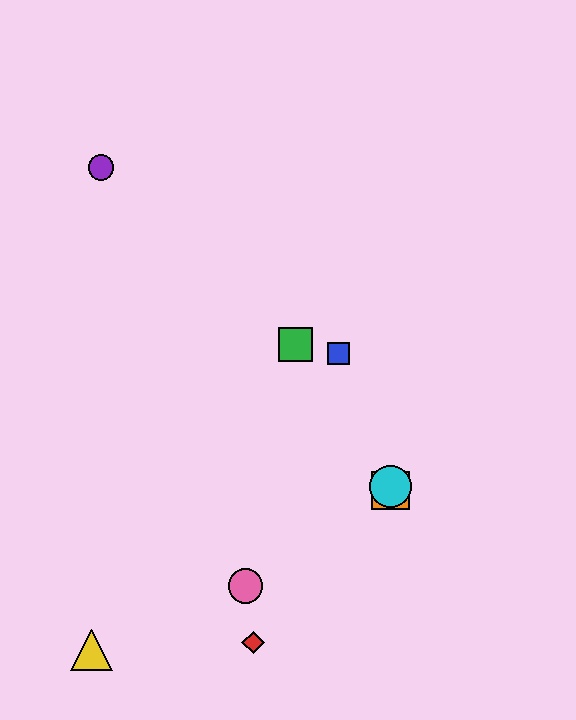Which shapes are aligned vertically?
The orange square, the cyan circle are aligned vertically.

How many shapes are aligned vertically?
2 shapes (the orange square, the cyan circle) are aligned vertically.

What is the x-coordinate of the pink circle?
The pink circle is at x≈245.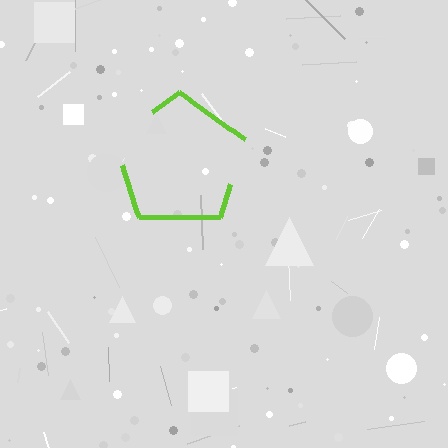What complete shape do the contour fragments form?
The contour fragments form a pentagon.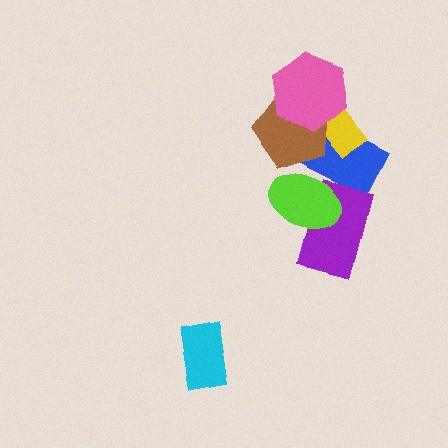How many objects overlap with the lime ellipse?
2 objects overlap with the lime ellipse.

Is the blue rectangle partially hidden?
Yes, it is partially covered by another shape.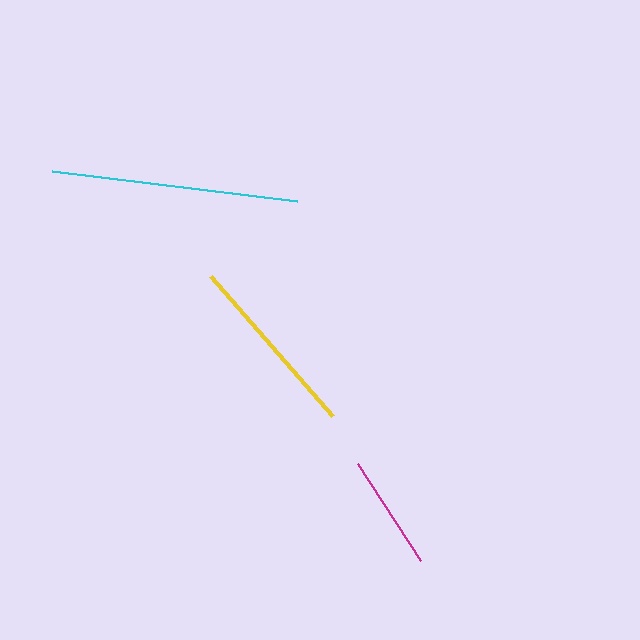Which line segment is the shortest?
The magenta line is the shortest at approximately 116 pixels.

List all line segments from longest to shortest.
From longest to shortest: cyan, yellow, magenta.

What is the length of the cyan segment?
The cyan segment is approximately 247 pixels long.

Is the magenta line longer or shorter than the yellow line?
The yellow line is longer than the magenta line.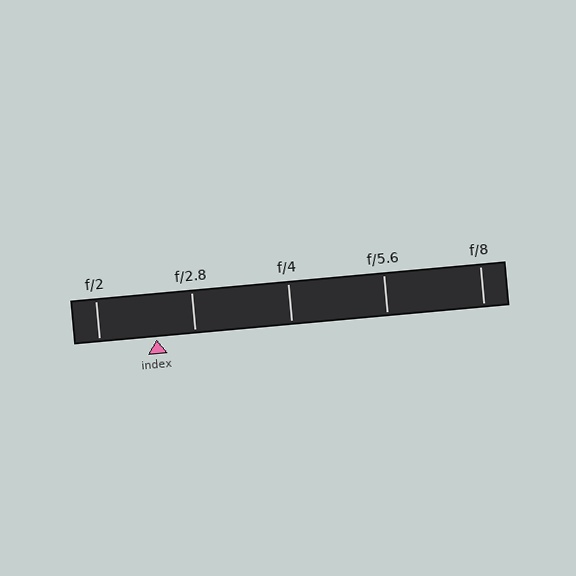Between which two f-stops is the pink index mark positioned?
The index mark is between f/2 and f/2.8.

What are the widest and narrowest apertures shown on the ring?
The widest aperture shown is f/2 and the narrowest is f/8.